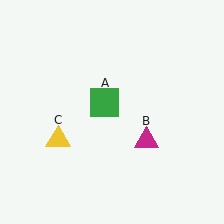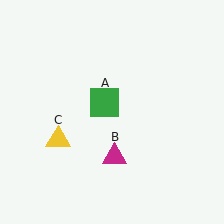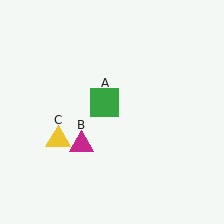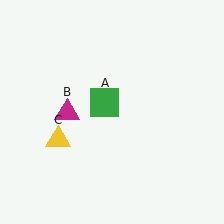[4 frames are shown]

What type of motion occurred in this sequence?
The magenta triangle (object B) rotated clockwise around the center of the scene.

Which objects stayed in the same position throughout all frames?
Green square (object A) and yellow triangle (object C) remained stationary.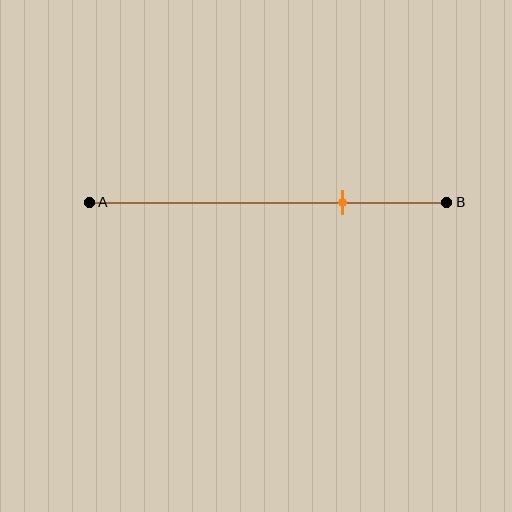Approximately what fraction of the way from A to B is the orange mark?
The orange mark is approximately 70% of the way from A to B.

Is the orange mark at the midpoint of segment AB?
No, the mark is at about 70% from A, not at the 50% midpoint.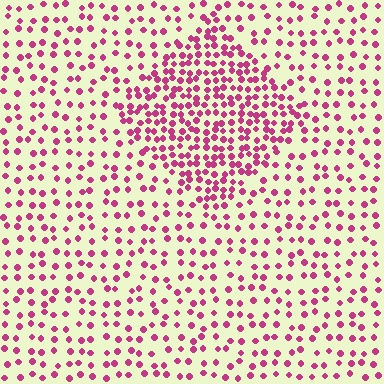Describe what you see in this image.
The image contains small magenta elements arranged at two different densities. A diamond-shaped region is visible where the elements are more densely packed than the surrounding area.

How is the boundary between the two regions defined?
The boundary is defined by a change in element density (approximately 2.1x ratio). All elements are the same color, size, and shape.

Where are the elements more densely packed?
The elements are more densely packed inside the diamond boundary.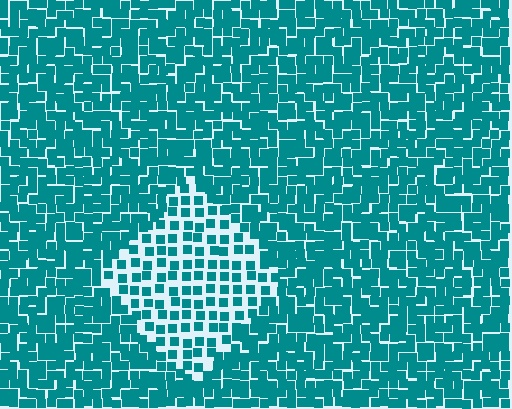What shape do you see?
I see a diamond.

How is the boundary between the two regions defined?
The boundary is defined by a change in element density (approximately 1.9x ratio). All elements are the same color, size, and shape.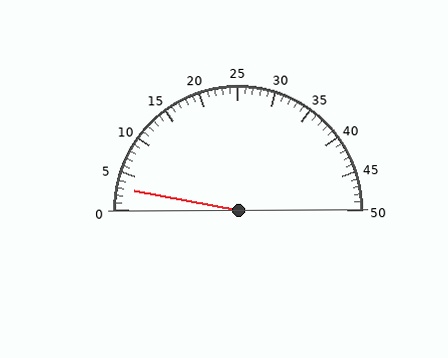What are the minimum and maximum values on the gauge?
The gauge ranges from 0 to 50.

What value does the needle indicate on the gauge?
The needle indicates approximately 3.